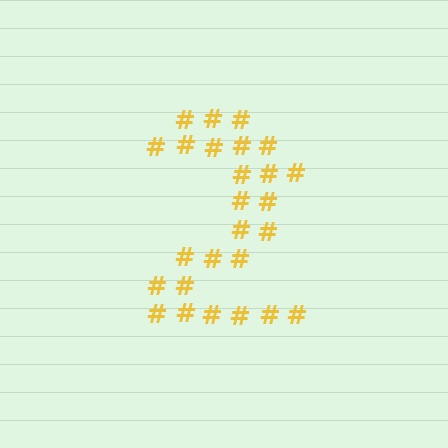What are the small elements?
The small elements are hash symbols.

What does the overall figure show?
The overall figure shows the digit 2.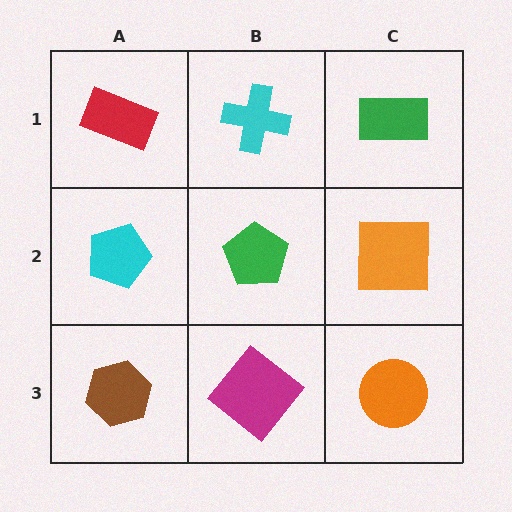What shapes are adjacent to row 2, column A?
A red rectangle (row 1, column A), a brown hexagon (row 3, column A), a green pentagon (row 2, column B).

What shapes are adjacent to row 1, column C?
An orange square (row 2, column C), a cyan cross (row 1, column B).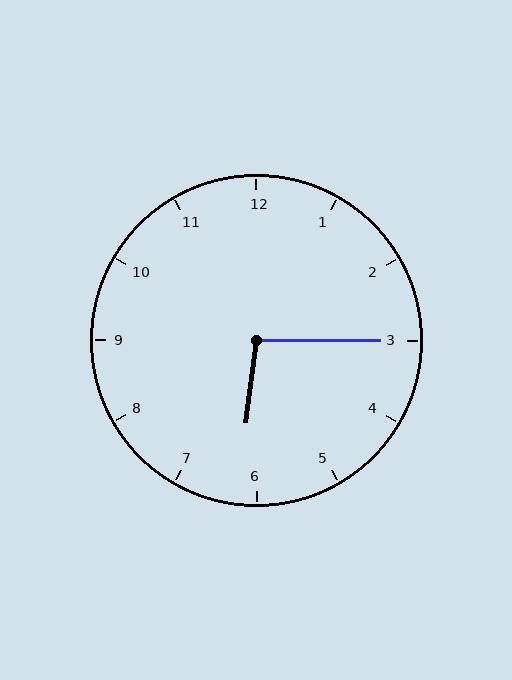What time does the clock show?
6:15.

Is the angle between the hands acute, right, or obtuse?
It is obtuse.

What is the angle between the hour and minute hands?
Approximately 98 degrees.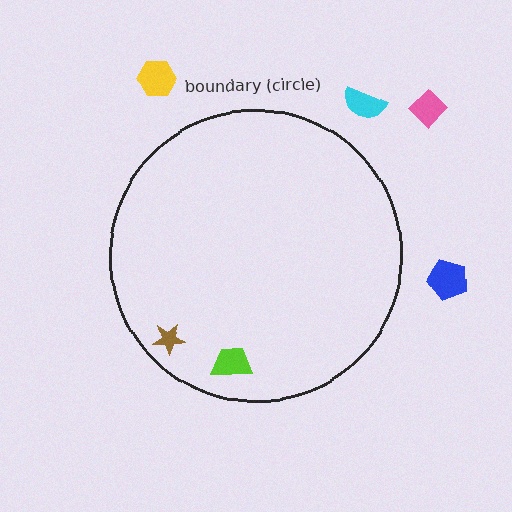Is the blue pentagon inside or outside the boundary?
Outside.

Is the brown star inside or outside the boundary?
Inside.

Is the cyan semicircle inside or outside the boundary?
Outside.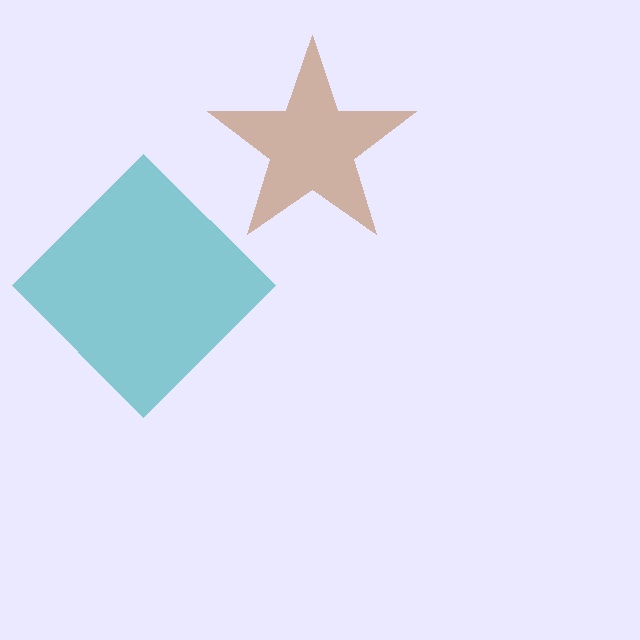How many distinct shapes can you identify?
There are 2 distinct shapes: a teal diamond, a brown star.